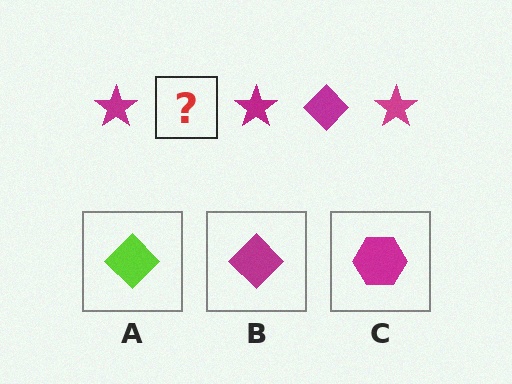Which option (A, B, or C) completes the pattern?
B.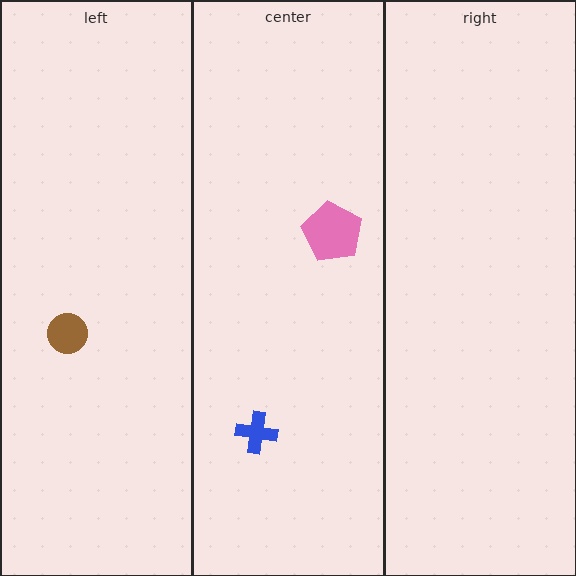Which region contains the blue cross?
The center region.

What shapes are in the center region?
The blue cross, the pink pentagon.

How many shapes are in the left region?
1.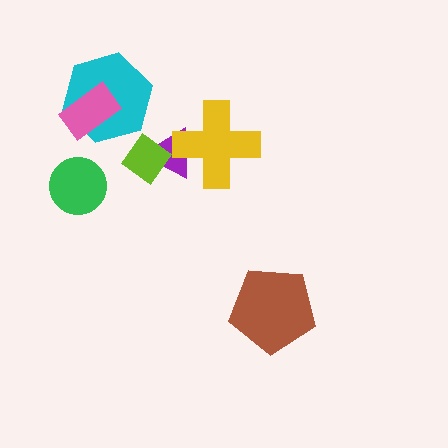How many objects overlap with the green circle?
0 objects overlap with the green circle.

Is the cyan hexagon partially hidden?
Yes, it is partially covered by another shape.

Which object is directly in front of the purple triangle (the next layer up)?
The lime diamond is directly in front of the purple triangle.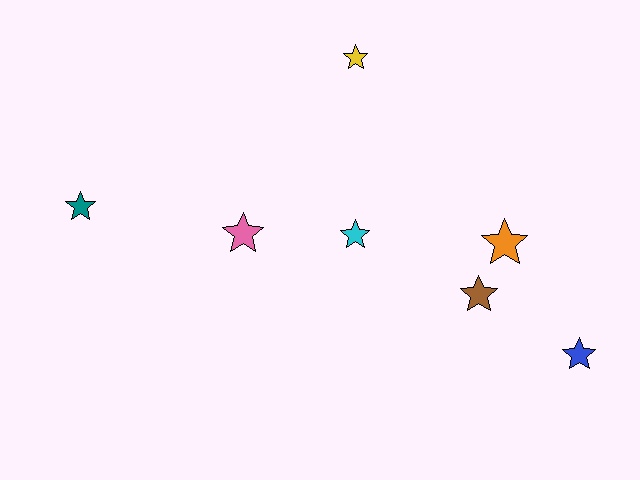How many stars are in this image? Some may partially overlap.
There are 7 stars.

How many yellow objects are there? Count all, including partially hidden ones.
There is 1 yellow object.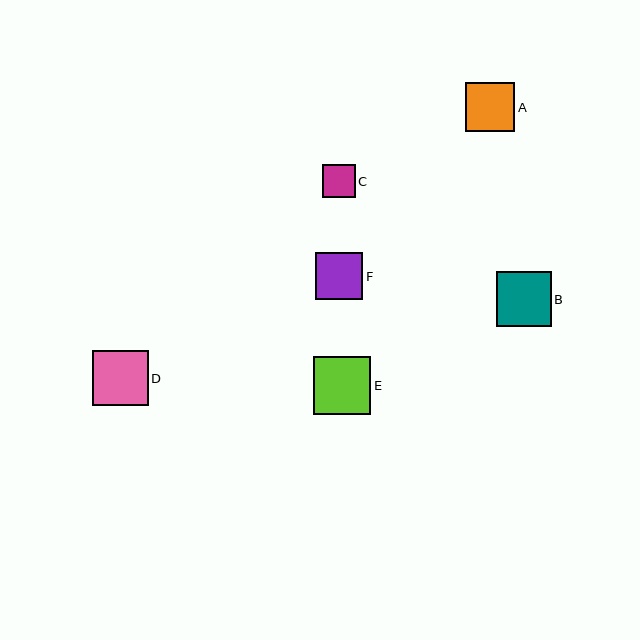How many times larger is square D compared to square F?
Square D is approximately 1.2 times the size of square F.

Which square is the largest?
Square E is the largest with a size of approximately 58 pixels.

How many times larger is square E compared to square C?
Square E is approximately 1.8 times the size of square C.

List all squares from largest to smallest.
From largest to smallest: E, D, B, A, F, C.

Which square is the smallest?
Square C is the smallest with a size of approximately 33 pixels.